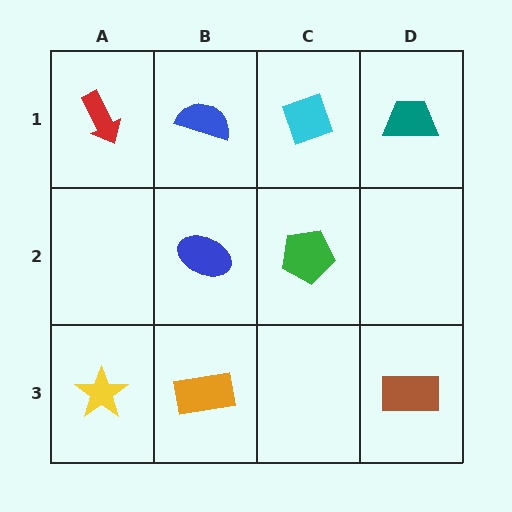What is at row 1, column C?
A cyan diamond.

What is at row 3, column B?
An orange rectangle.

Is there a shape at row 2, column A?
No, that cell is empty.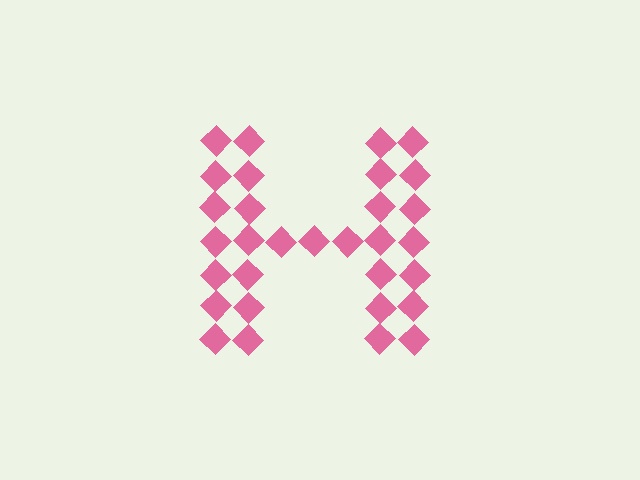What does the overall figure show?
The overall figure shows the letter H.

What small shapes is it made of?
It is made of small diamonds.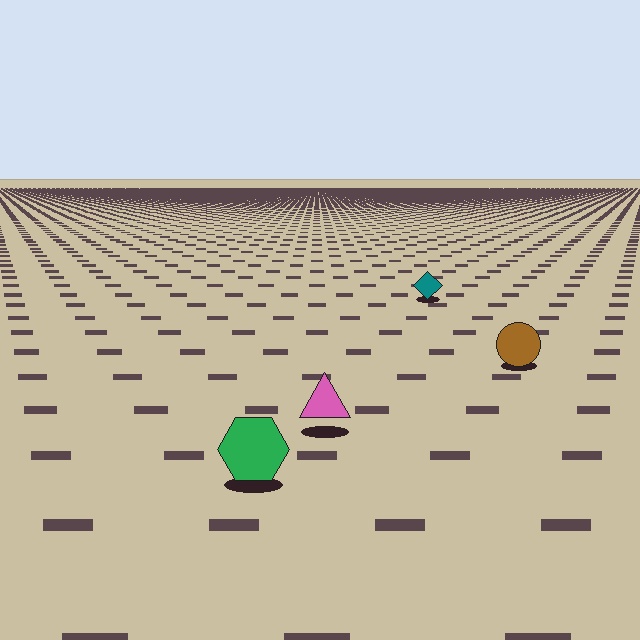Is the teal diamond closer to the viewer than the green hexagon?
No. The green hexagon is closer — you can tell from the texture gradient: the ground texture is coarser near it.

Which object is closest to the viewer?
The green hexagon is closest. The texture marks near it are larger and more spread out.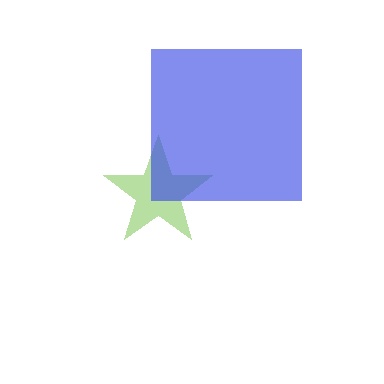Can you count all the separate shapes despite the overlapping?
Yes, there are 2 separate shapes.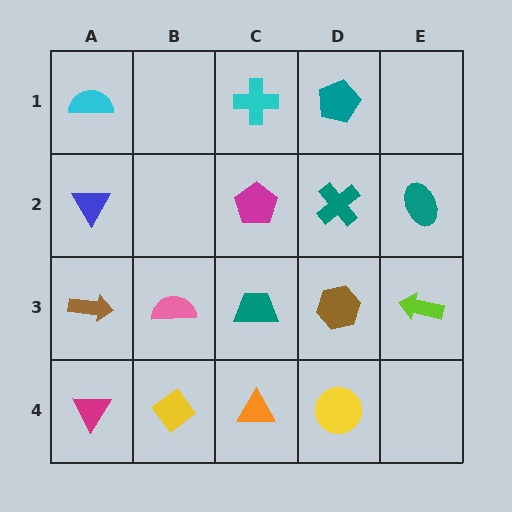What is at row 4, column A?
A magenta triangle.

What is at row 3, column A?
A brown arrow.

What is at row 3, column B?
A pink semicircle.